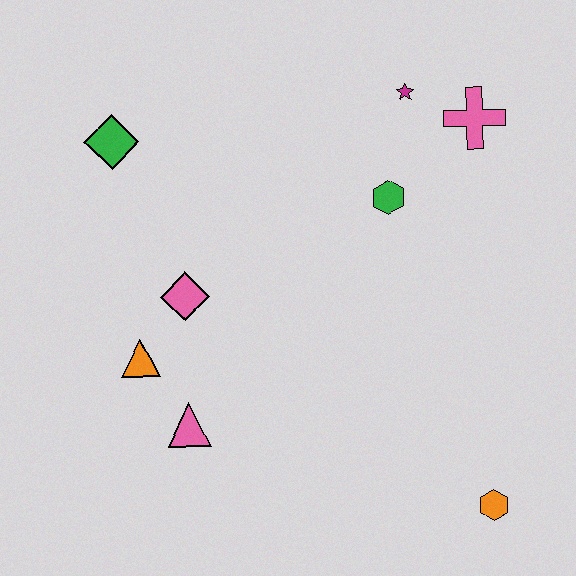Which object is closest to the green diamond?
The pink diamond is closest to the green diamond.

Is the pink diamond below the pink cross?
Yes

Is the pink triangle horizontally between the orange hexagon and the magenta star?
No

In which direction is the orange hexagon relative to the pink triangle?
The orange hexagon is to the right of the pink triangle.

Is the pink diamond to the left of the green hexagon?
Yes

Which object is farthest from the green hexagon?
The orange hexagon is farthest from the green hexagon.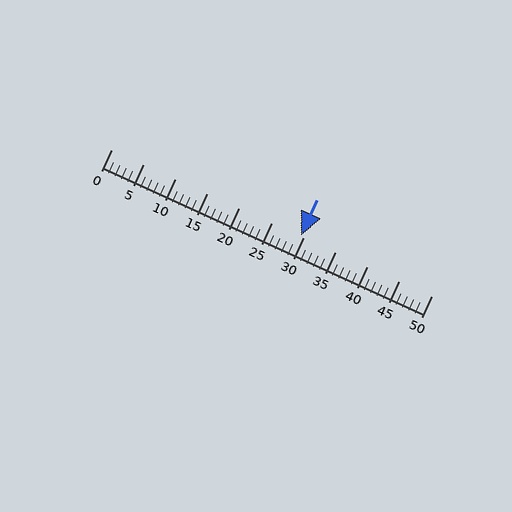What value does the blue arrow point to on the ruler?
The blue arrow points to approximately 30.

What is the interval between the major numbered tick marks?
The major tick marks are spaced 5 units apart.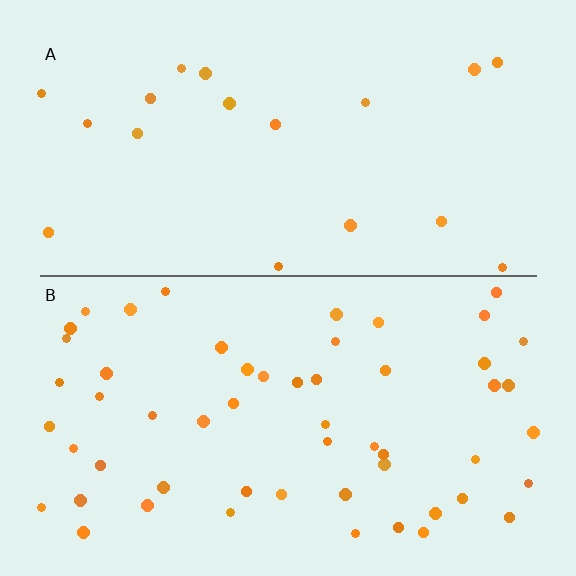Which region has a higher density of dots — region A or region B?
B (the bottom).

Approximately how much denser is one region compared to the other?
Approximately 2.9× — region B over region A.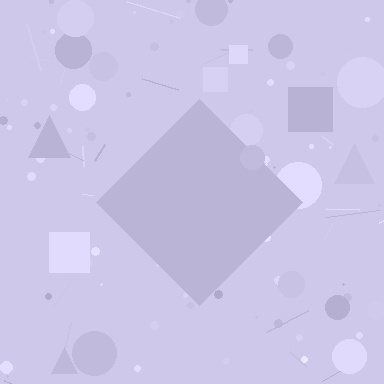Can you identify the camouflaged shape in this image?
The camouflaged shape is a diamond.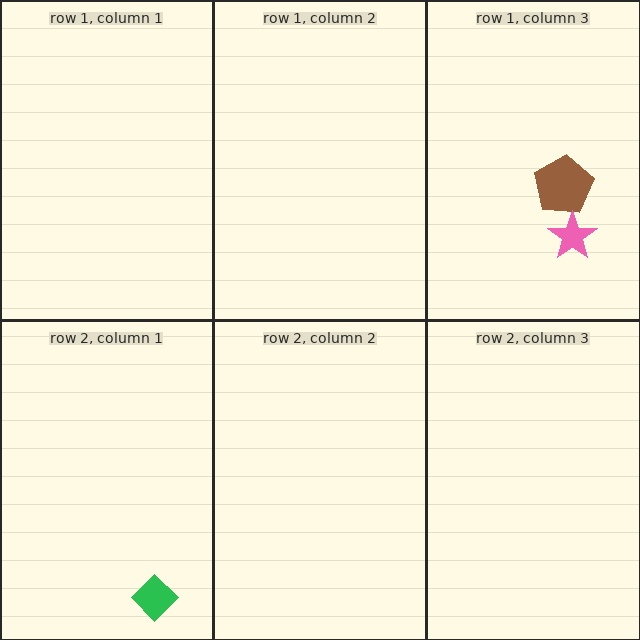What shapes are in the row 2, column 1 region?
The green diamond.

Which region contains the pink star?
The row 1, column 3 region.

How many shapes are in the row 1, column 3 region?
2.